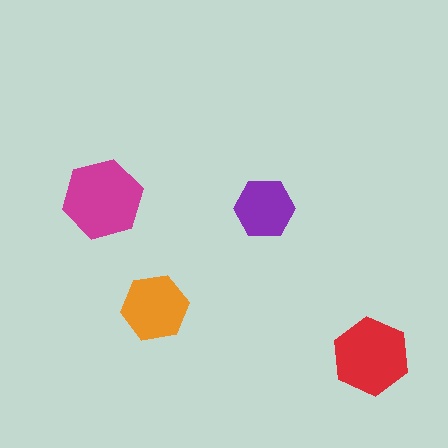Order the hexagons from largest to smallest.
the magenta one, the red one, the orange one, the purple one.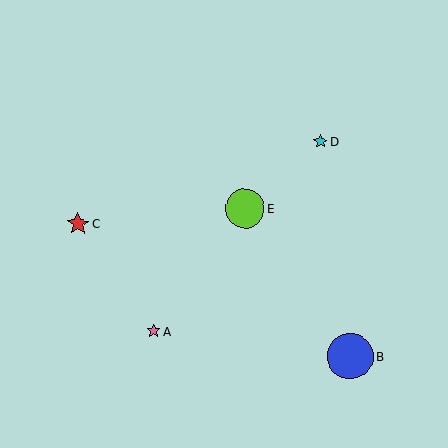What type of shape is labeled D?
Shape D is a cyan star.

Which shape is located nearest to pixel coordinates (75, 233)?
The red star (labeled C) at (78, 224) is nearest to that location.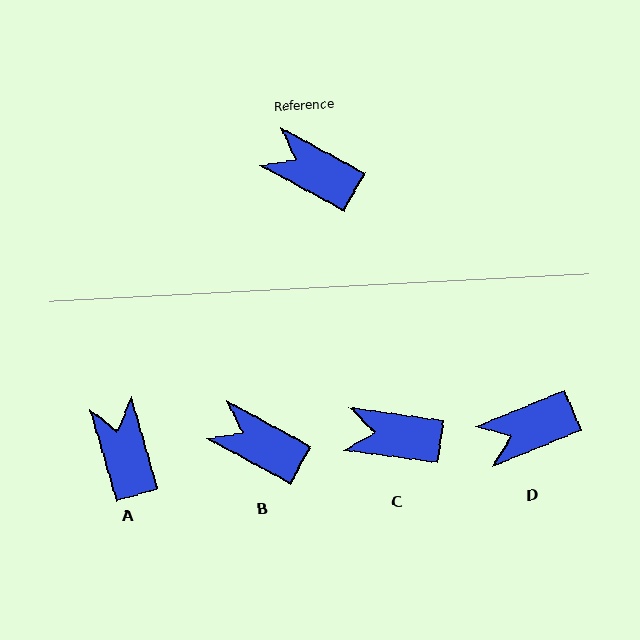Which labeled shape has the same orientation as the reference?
B.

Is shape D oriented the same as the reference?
No, it is off by about 51 degrees.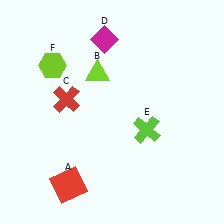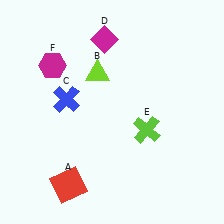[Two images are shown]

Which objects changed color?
C changed from red to blue. F changed from lime to magenta.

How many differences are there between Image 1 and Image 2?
There are 2 differences between the two images.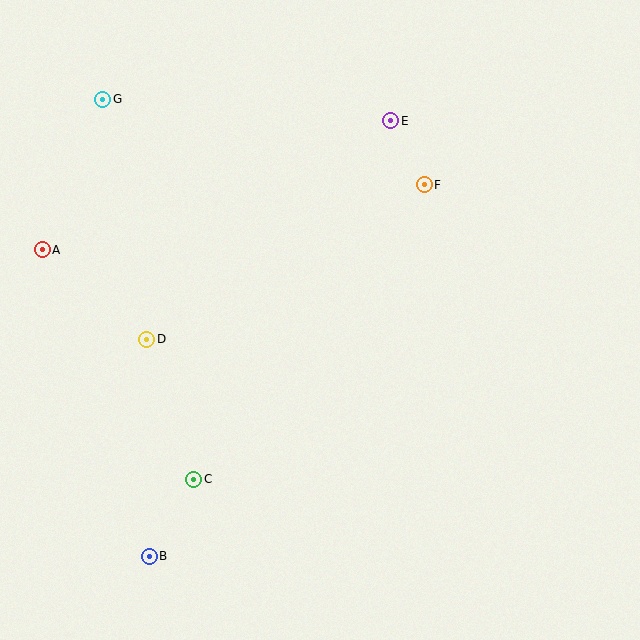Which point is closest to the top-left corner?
Point G is closest to the top-left corner.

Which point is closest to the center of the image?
Point F at (424, 185) is closest to the center.